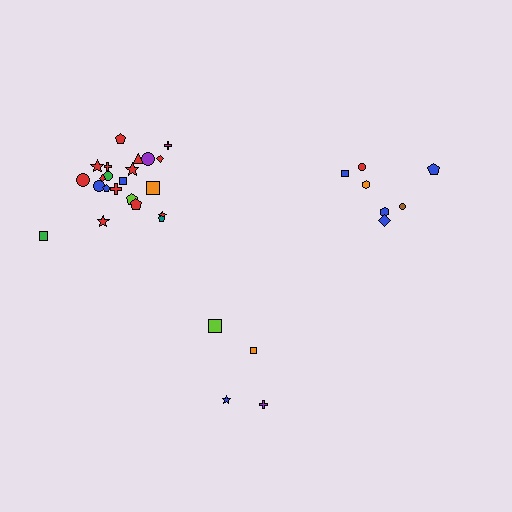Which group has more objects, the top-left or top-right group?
The top-left group.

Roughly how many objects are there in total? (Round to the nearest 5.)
Roughly 35 objects in total.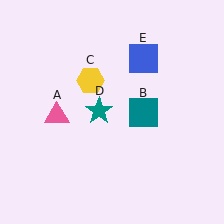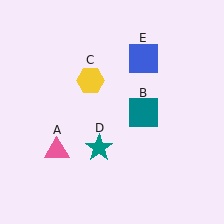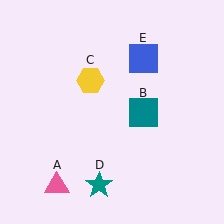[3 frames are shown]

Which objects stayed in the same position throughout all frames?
Teal square (object B) and yellow hexagon (object C) and blue square (object E) remained stationary.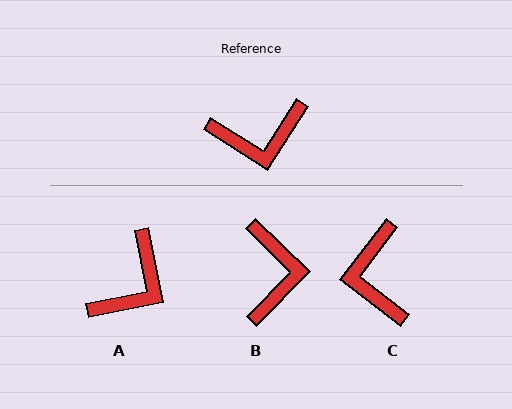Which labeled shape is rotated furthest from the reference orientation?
C, about 95 degrees away.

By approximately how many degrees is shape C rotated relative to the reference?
Approximately 95 degrees clockwise.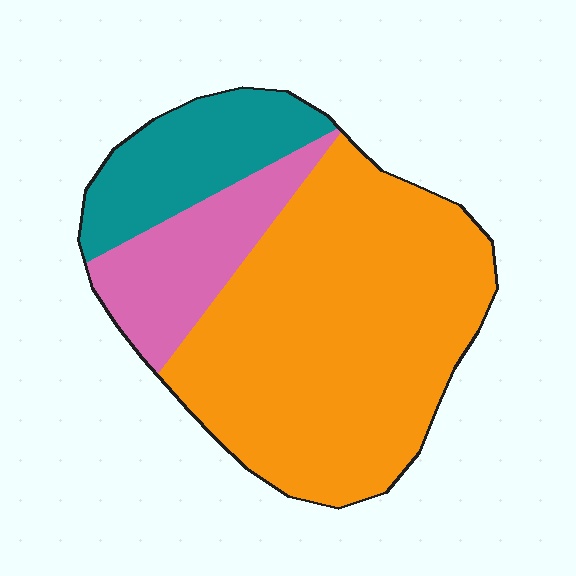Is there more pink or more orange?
Orange.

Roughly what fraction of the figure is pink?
Pink covers about 15% of the figure.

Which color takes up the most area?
Orange, at roughly 65%.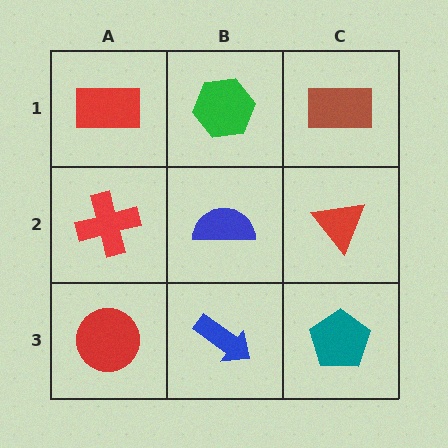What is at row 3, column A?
A red circle.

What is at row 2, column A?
A red cross.